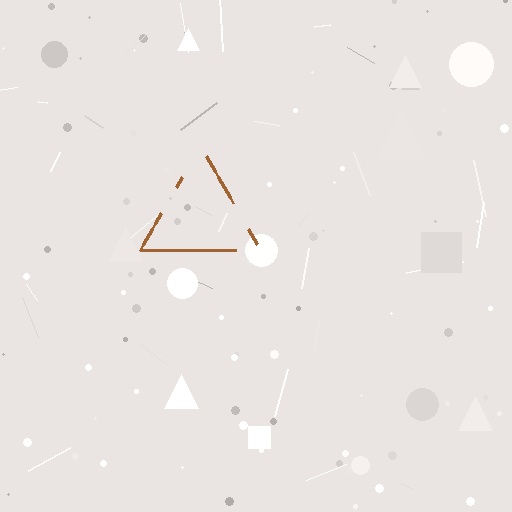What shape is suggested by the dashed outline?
The dashed outline suggests a triangle.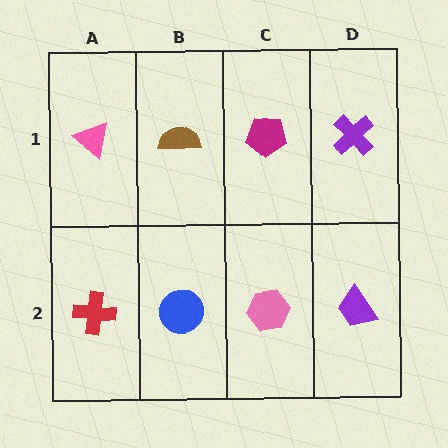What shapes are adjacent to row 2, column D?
A purple cross (row 1, column D), a pink hexagon (row 2, column C).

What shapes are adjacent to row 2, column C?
A magenta pentagon (row 1, column C), a blue circle (row 2, column B), a purple trapezoid (row 2, column D).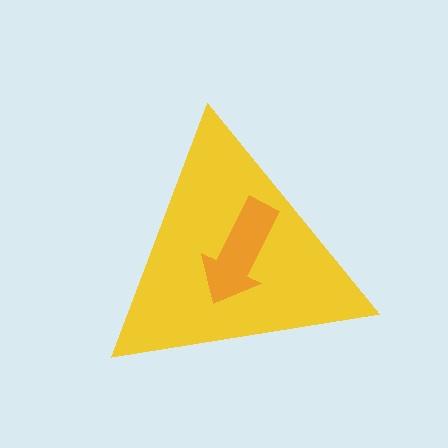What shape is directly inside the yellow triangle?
The orange arrow.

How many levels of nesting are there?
2.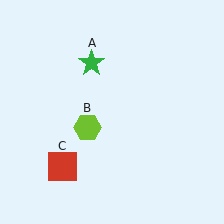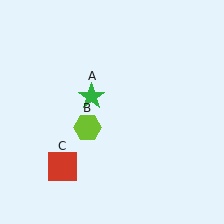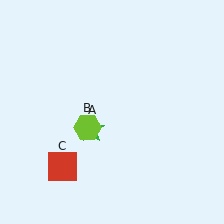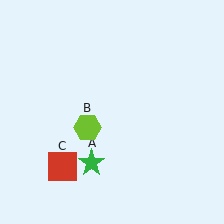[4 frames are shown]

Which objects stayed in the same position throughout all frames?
Lime hexagon (object B) and red square (object C) remained stationary.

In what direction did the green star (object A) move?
The green star (object A) moved down.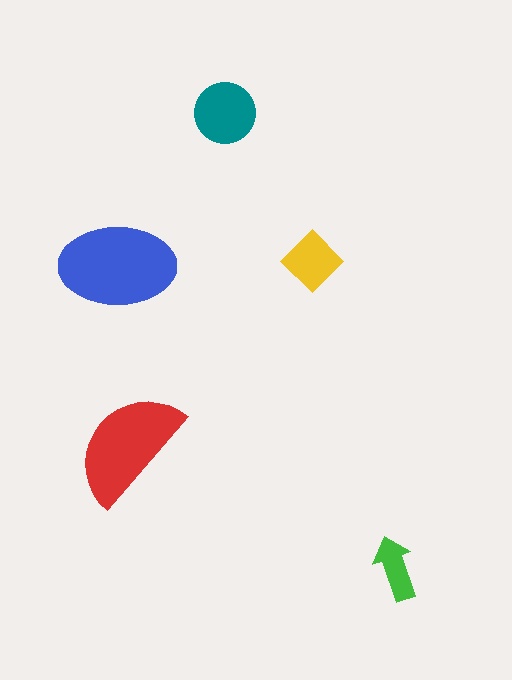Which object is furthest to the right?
The green arrow is rightmost.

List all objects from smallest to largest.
The green arrow, the yellow diamond, the teal circle, the red semicircle, the blue ellipse.